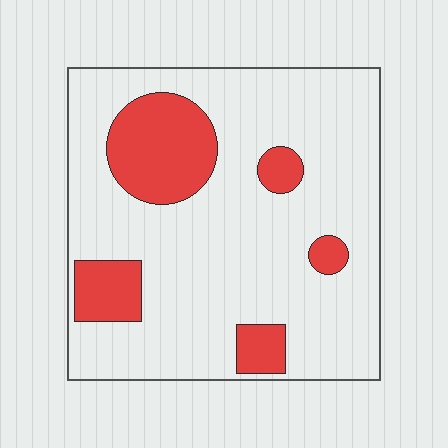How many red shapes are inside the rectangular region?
5.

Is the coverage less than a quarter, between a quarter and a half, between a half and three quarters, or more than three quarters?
Less than a quarter.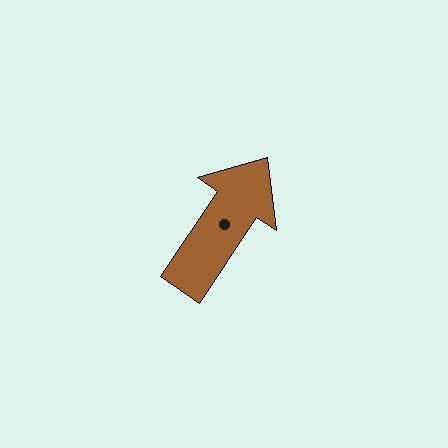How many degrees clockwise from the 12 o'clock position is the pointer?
Approximately 34 degrees.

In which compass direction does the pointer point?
Northeast.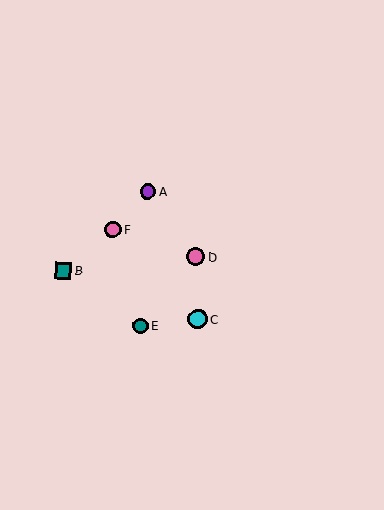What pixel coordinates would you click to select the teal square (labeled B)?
Click at (63, 270) to select the teal square B.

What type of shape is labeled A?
Shape A is a purple circle.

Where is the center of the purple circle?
The center of the purple circle is at (147, 191).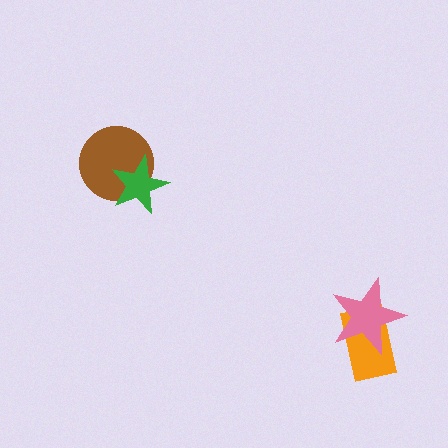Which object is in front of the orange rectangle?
The pink star is in front of the orange rectangle.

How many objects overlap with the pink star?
1 object overlaps with the pink star.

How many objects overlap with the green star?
1 object overlaps with the green star.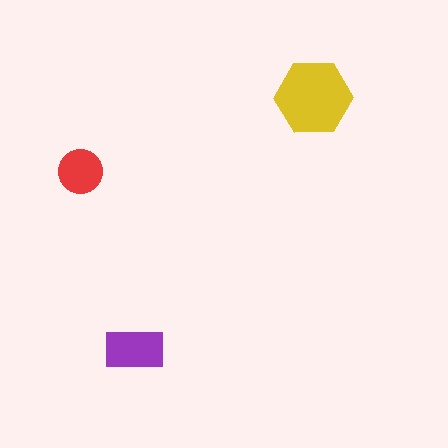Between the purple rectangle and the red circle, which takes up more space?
The purple rectangle.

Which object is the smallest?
The red circle.